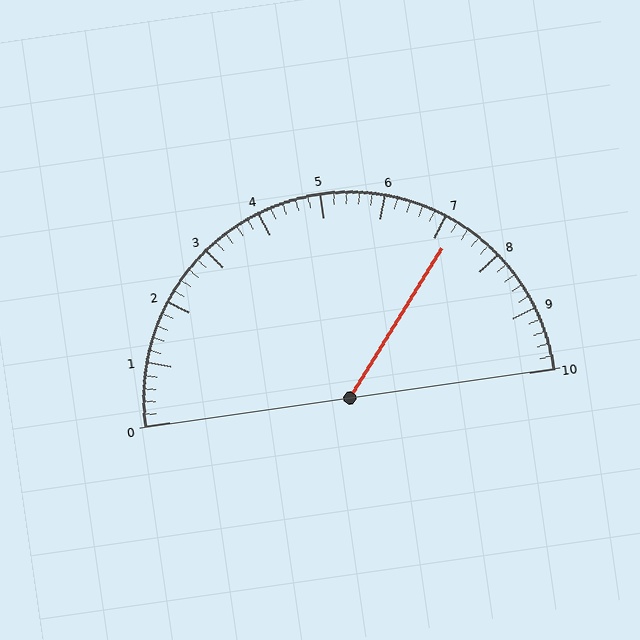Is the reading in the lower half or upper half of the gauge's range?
The reading is in the upper half of the range (0 to 10).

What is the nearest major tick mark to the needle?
The nearest major tick mark is 7.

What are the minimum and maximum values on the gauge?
The gauge ranges from 0 to 10.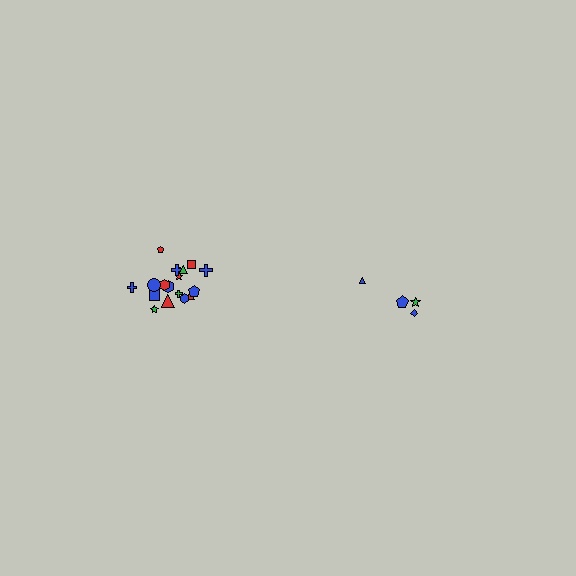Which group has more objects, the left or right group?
The left group.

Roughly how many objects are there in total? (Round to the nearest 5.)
Roughly 20 objects in total.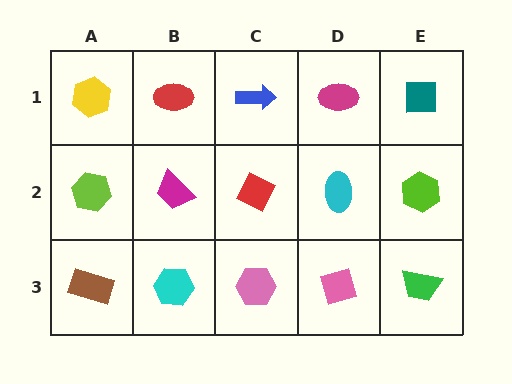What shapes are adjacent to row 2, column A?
A yellow hexagon (row 1, column A), a brown rectangle (row 3, column A), a magenta trapezoid (row 2, column B).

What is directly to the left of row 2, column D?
A red diamond.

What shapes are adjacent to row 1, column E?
A lime hexagon (row 2, column E), a magenta ellipse (row 1, column D).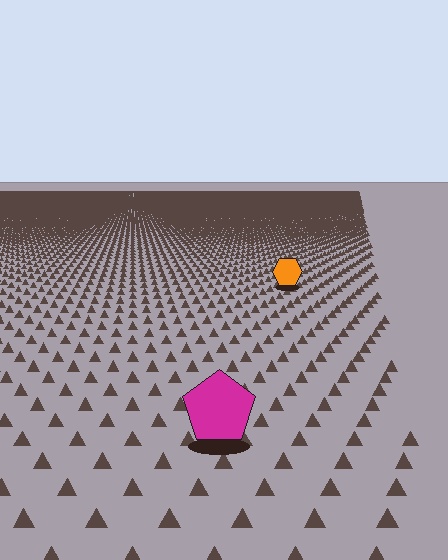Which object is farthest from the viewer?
The orange hexagon is farthest from the viewer. It appears smaller and the ground texture around it is denser.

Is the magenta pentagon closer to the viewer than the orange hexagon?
Yes. The magenta pentagon is closer — you can tell from the texture gradient: the ground texture is coarser near it.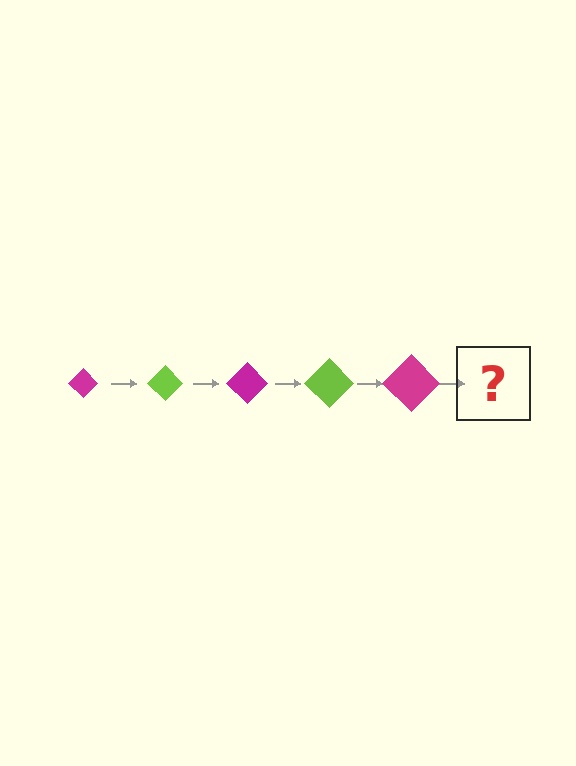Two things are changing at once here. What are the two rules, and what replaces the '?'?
The two rules are that the diamond grows larger each step and the color cycles through magenta and lime. The '?' should be a lime diamond, larger than the previous one.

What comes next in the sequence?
The next element should be a lime diamond, larger than the previous one.